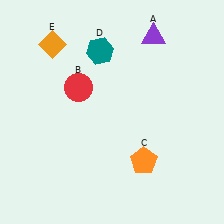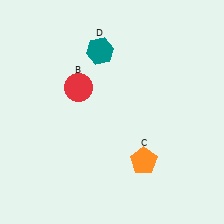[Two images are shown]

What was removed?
The orange diamond (E), the purple triangle (A) were removed in Image 2.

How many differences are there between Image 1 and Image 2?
There are 2 differences between the two images.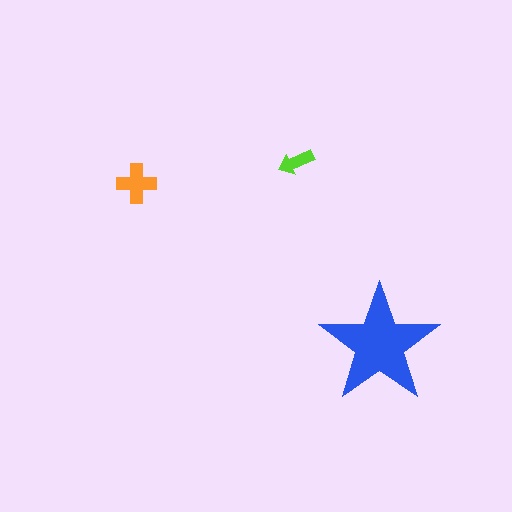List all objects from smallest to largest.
The lime arrow, the orange cross, the blue star.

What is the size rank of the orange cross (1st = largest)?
2nd.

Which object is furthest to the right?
The blue star is rightmost.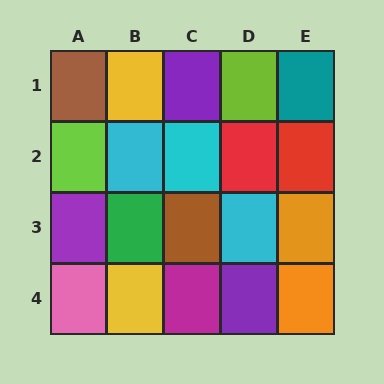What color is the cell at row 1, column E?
Teal.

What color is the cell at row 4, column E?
Orange.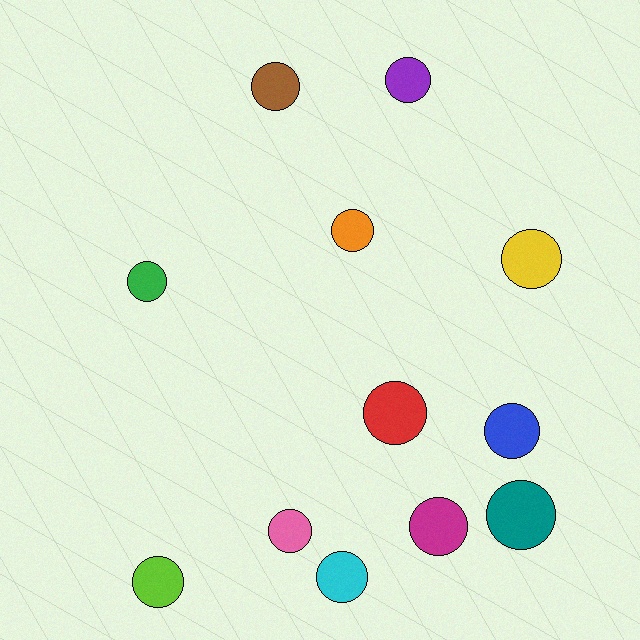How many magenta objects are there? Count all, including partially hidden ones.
There is 1 magenta object.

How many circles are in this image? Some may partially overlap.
There are 12 circles.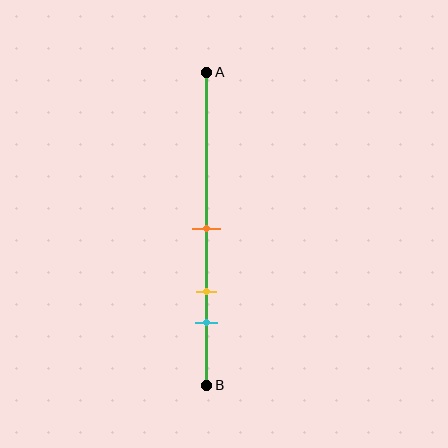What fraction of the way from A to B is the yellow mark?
The yellow mark is approximately 70% (0.7) of the way from A to B.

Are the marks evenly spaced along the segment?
Yes, the marks are approximately evenly spaced.